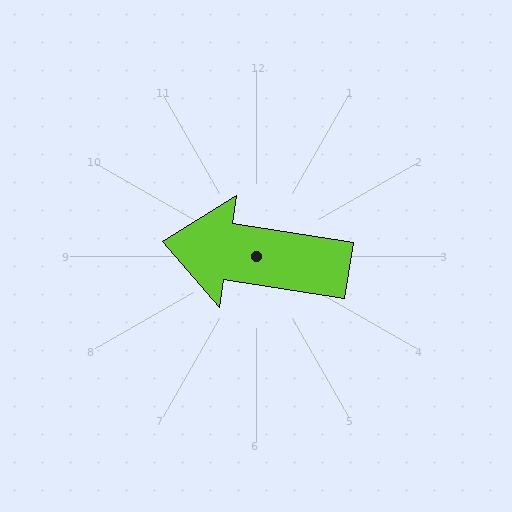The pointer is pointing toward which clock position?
Roughly 9 o'clock.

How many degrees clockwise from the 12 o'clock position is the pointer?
Approximately 279 degrees.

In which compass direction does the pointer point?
West.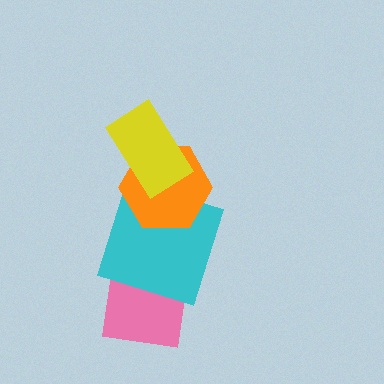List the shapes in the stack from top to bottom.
From top to bottom: the yellow rectangle, the orange hexagon, the cyan square, the pink square.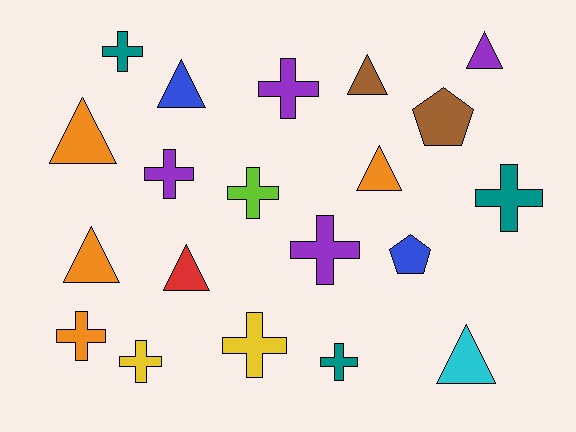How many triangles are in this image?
There are 8 triangles.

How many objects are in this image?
There are 20 objects.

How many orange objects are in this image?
There are 4 orange objects.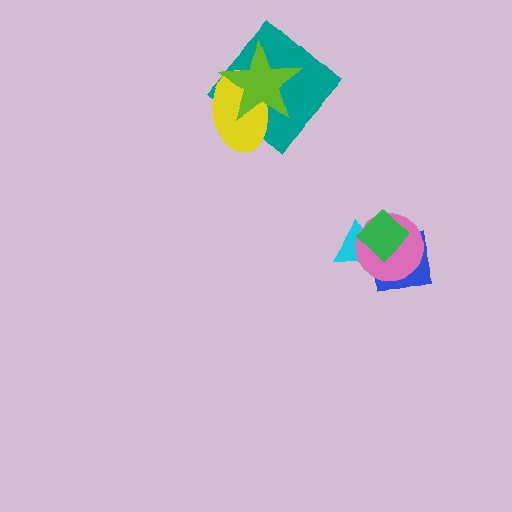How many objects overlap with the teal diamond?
2 objects overlap with the teal diamond.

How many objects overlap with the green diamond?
3 objects overlap with the green diamond.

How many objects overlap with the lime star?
2 objects overlap with the lime star.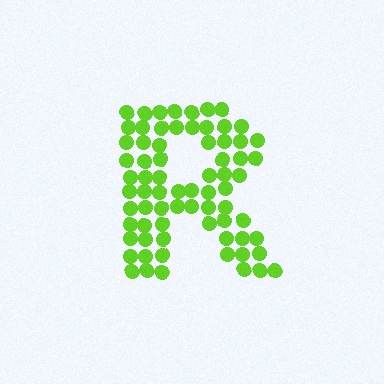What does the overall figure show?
The overall figure shows the letter R.